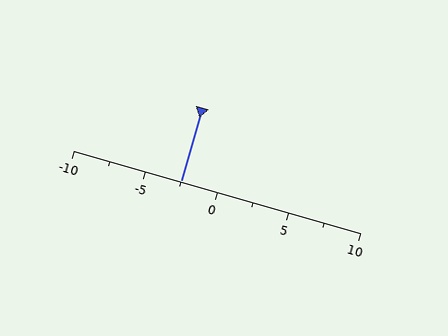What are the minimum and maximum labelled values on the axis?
The axis runs from -10 to 10.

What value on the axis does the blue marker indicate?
The marker indicates approximately -2.5.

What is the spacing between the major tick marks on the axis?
The major ticks are spaced 5 apart.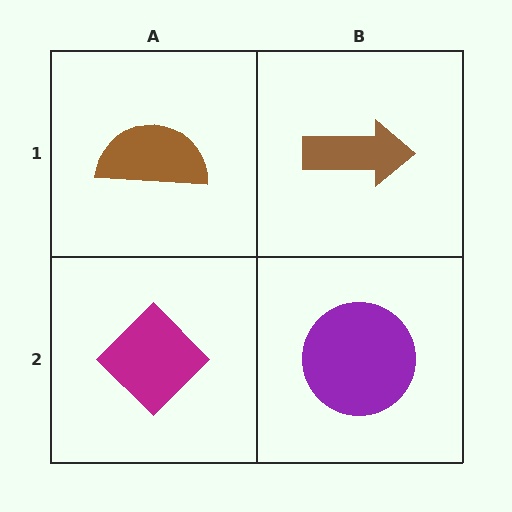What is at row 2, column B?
A purple circle.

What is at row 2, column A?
A magenta diamond.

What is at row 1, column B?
A brown arrow.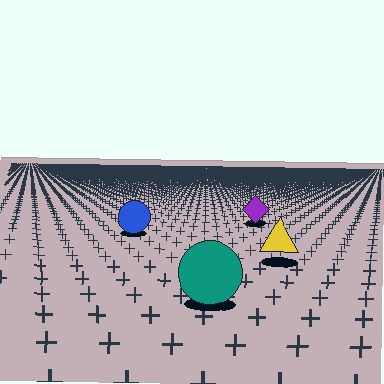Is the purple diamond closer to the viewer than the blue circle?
No. The blue circle is closer — you can tell from the texture gradient: the ground texture is coarser near it.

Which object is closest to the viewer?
The teal circle is closest. The texture marks near it are larger and more spread out.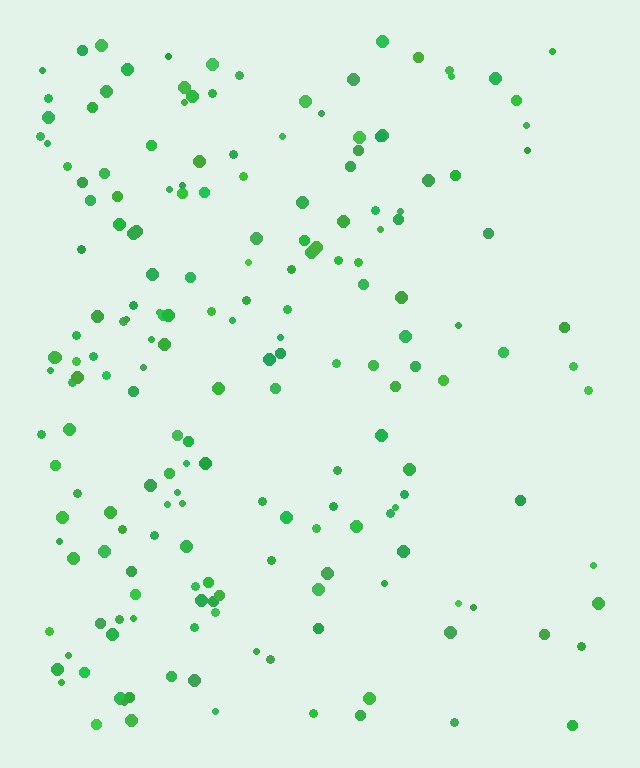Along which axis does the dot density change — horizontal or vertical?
Horizontal.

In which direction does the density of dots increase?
From right to left, with the left side densest.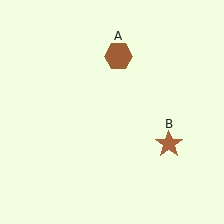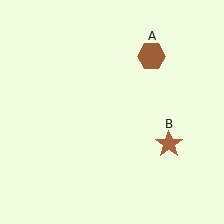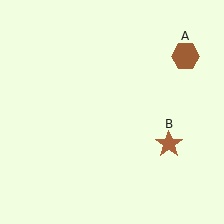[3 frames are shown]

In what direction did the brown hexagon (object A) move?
The brown hexagon (object A) moved right.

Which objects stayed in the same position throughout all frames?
Brown star (object B) remained stationary.